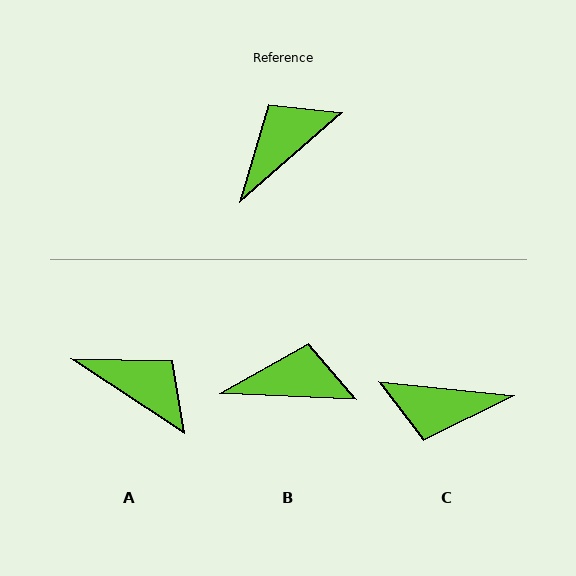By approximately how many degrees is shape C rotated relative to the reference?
Approximately 133 degrees counter-clockwise.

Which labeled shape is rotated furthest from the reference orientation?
C, about 133 degrees away.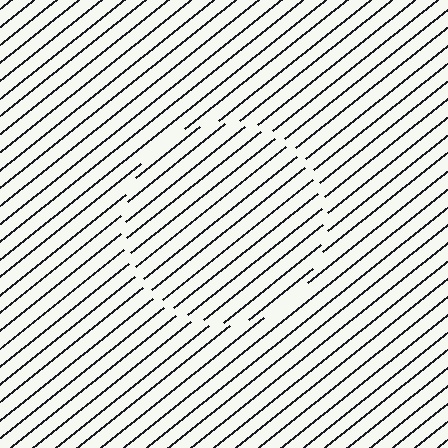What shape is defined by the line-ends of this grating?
An illusory circle. The interior of the shape contains the same grating, shifted by half a period — the contour is defined by the phase discontinuity where line-ends from the inner and outer gratings abut.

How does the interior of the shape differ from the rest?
The interior of the shape contains the same grating, shifted by half a period — the contour is defined by the phase discontinuity where line-ends from the inner and outer gratings abut.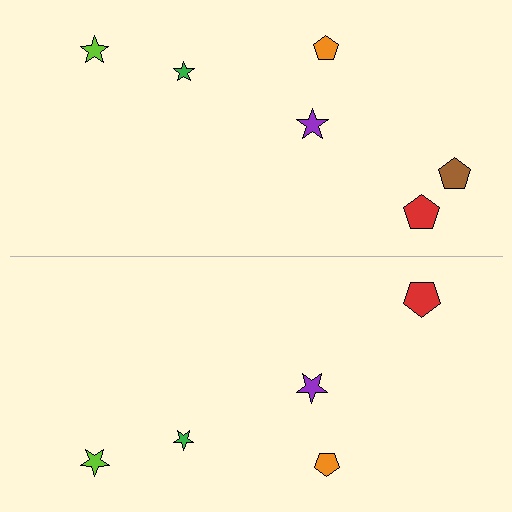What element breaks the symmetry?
A brown pentagon is missing from the bottom side.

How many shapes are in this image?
There are 11 shapes in this image.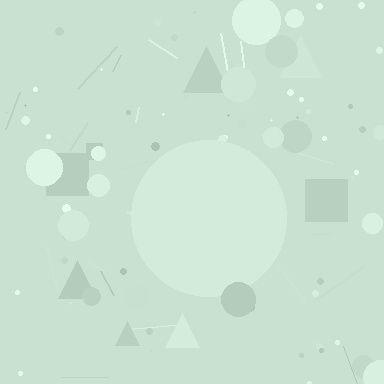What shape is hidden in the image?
A circle is hidden in the image.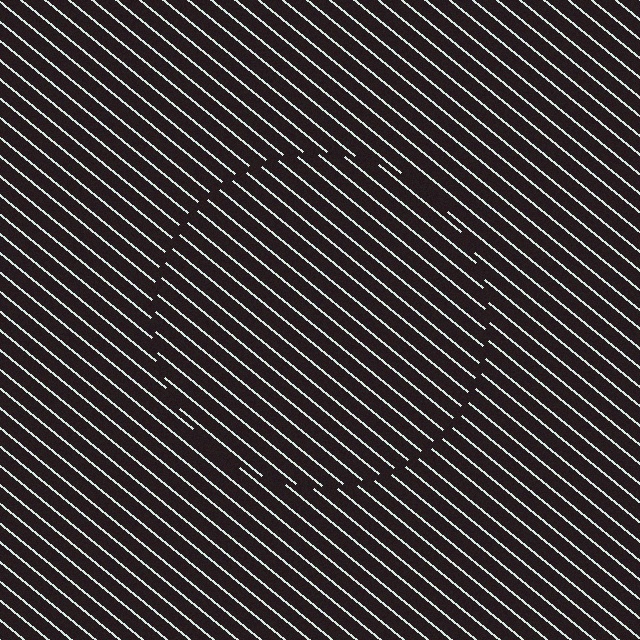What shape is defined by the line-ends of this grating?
An illusory circle. The interior of the shape contains the same grating, shifted by half a period — the contour is defined by the phase discontinuity where line-ends from the inner and outer gratings abut.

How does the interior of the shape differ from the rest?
The interior of the shape contains the same grating, shifted by half a period — the contour is defined by the phase discontinuity where line-ends from the inner and outer gratings abut.